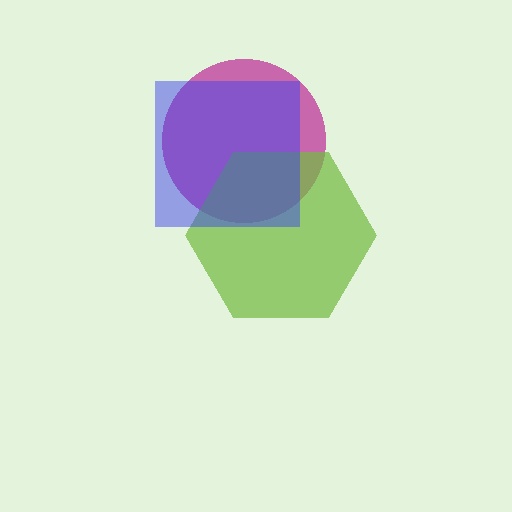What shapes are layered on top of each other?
The layered shapes are: a magenta circle, a lime hexagon, a blue square.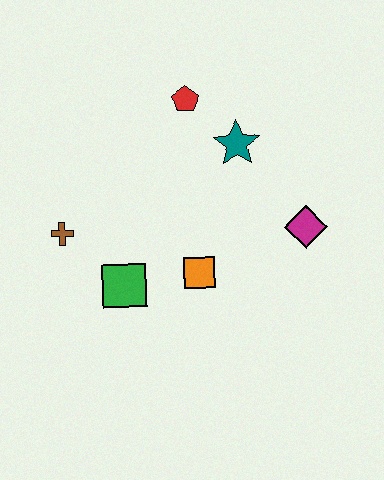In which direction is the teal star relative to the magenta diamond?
The teal star is above the magenta diamond.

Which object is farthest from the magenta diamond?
The brown cross is farthest from the magenta diamond.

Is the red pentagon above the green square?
Yes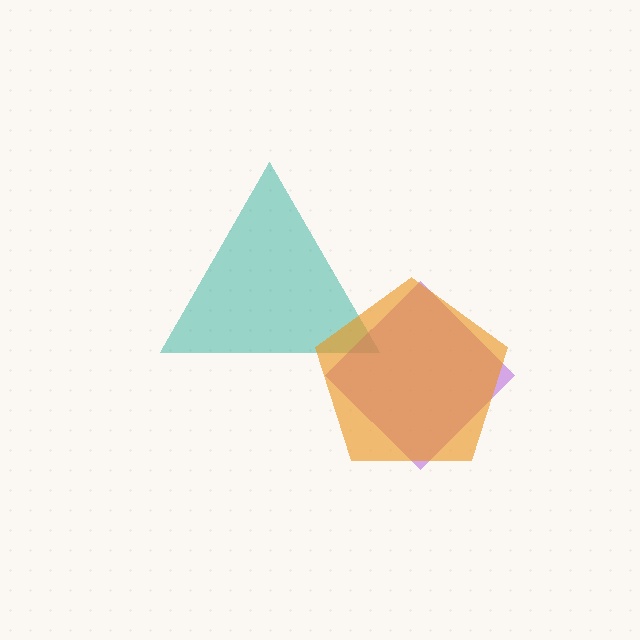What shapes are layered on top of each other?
The layered shapes are: a teal triangle, a purple diamond, an orange pentagon.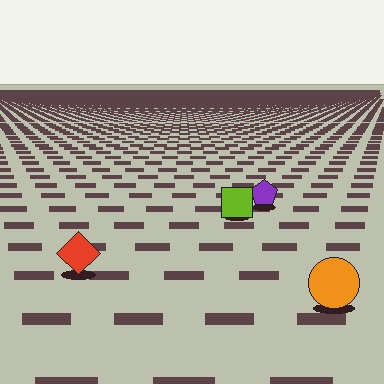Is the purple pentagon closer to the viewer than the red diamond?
No. The red diamond is closer — you can tell from the texture gradient: the ground texture is coarser near it.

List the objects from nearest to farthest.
From nearest to farthest: the orange circle, the red diamond, the lime square, the purple pentagon.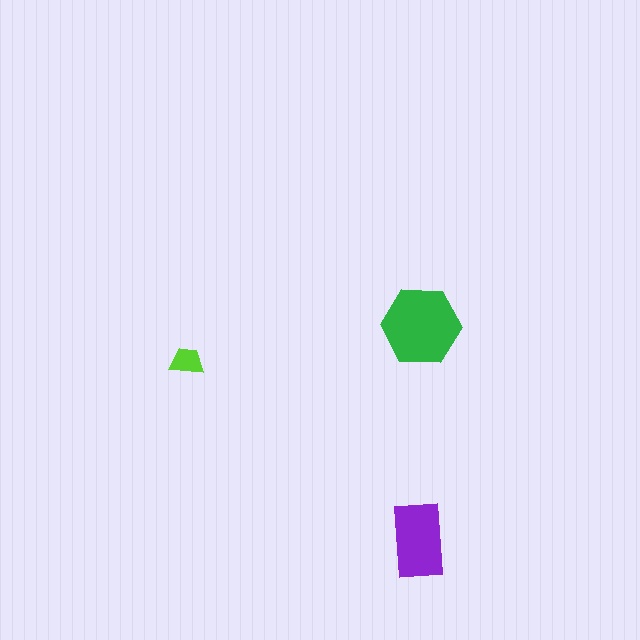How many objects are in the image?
There are 3 objects in the image.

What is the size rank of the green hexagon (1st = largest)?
1st.